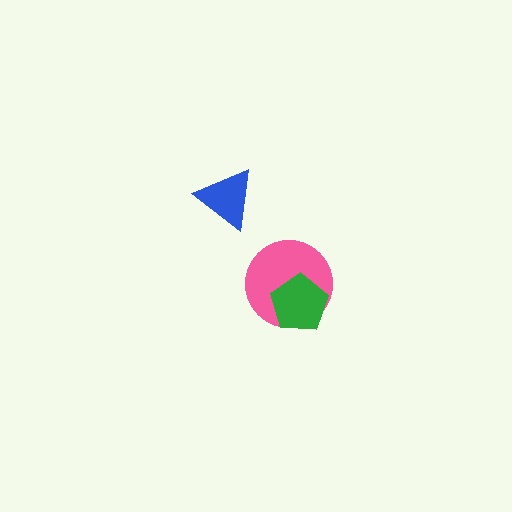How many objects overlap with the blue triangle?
0 objects overlap with the blue triangle.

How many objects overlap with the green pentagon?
1 object overlaps with the green pentagon.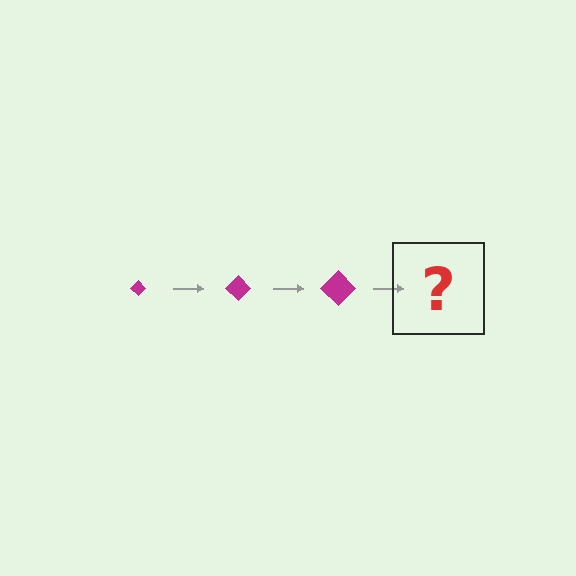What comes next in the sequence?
The next element should be a magenta diamond, larger than the previous one.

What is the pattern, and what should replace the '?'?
The pattern is that the diamond gets progressively larger each step. The '?' should be a magenta diamond, larger than the previous one.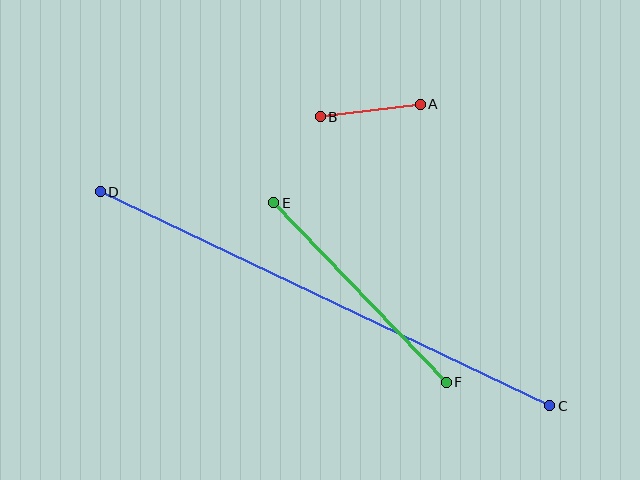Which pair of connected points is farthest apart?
Points C and D are farthest apart.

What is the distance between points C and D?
The distance is approximately 498 pixels.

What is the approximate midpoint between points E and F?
The midpoint is at approximately (360, 293) pixels.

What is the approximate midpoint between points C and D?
The midpoint is at approximately (325, 299) pixels.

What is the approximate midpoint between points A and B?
The midpoint is at approximately (370, 111) pixels.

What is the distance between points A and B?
The distance is approximately 101 pixels.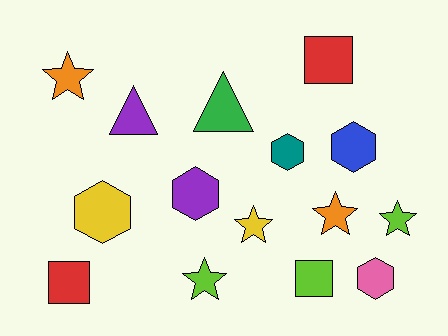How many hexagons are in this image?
There are 5 hexagons.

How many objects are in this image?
There are 15 objects.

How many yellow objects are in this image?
There are 2 yellow objects.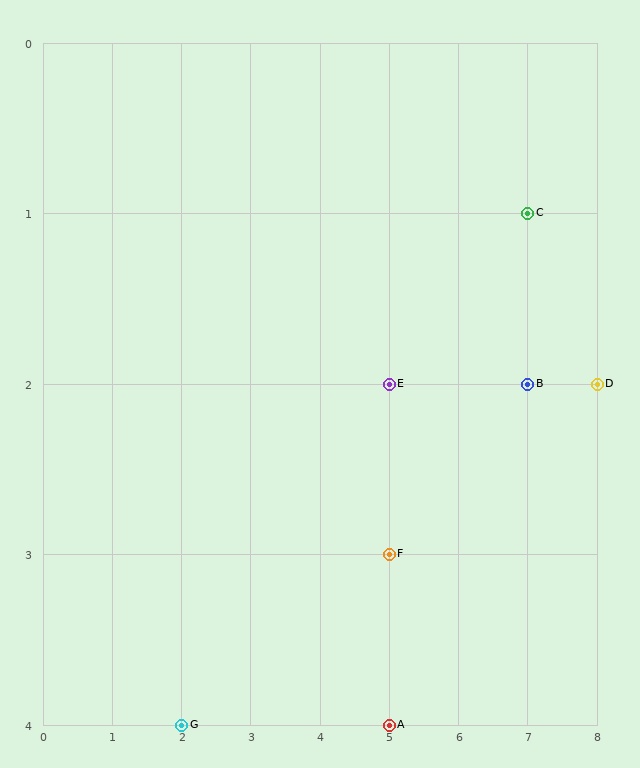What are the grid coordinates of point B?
Point B is at grid coordinates (7, 2).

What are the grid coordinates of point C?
Point C is at grid coordinates (7, 1).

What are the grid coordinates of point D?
Point D is at grid coordinates (8, 2).